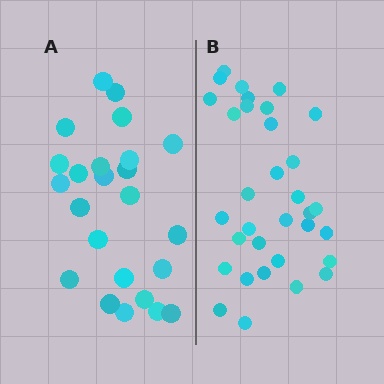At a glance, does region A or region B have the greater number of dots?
Region B (the right region) has more dots.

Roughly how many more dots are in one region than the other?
Region B has roughly 8 or so more dots than region A.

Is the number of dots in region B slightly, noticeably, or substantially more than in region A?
Region B has noticeably more, but not dramatically so. The ratio is roughly 1.4 to 1.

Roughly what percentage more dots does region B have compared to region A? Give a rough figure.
About 40% more.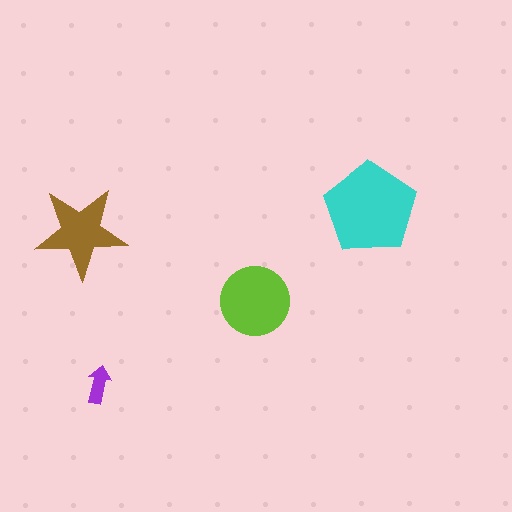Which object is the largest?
The cyan pentagon.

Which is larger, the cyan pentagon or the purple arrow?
The cyan pentagon.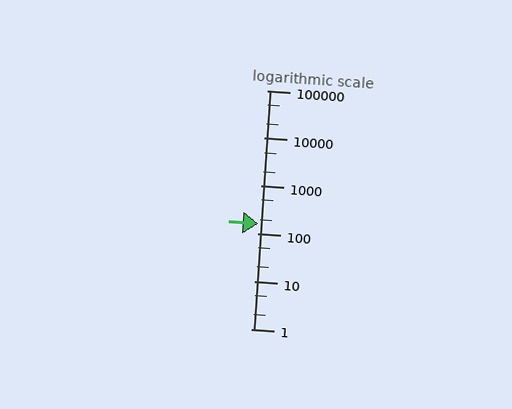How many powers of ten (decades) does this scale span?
The scale spans 5 decades, from 1 to 100000.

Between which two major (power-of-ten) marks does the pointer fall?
The pointer is between 100 and 1000.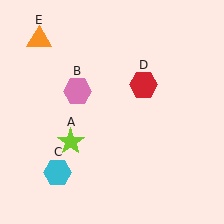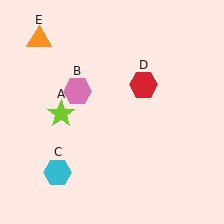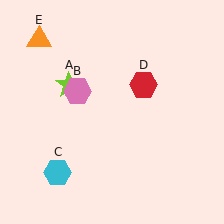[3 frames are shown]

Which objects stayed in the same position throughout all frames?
Pink hexagon (object B) and cyan hexagon (object C) and red hexagon (object D) and orange triangle (object E) remained stationary.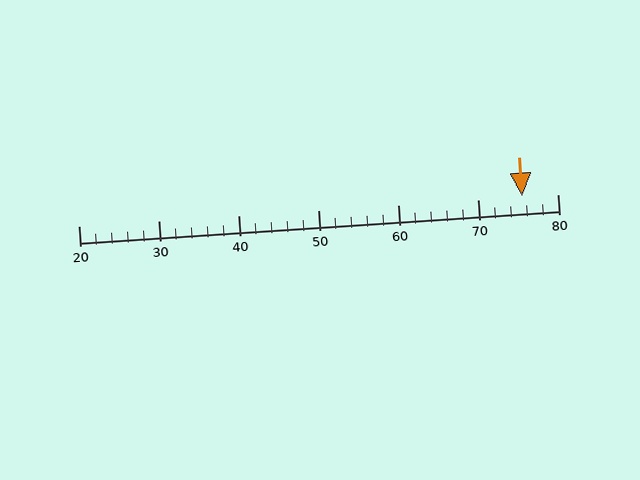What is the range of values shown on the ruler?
The ruler shows values from 20 to 80.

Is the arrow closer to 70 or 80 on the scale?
The arrow is closer to 80.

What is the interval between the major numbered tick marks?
The major tick marks are spaced 10 units apart.